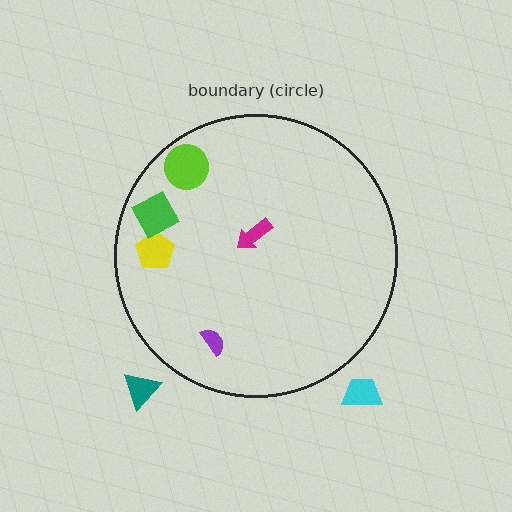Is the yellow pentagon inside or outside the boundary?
Inside.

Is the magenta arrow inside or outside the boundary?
Inside.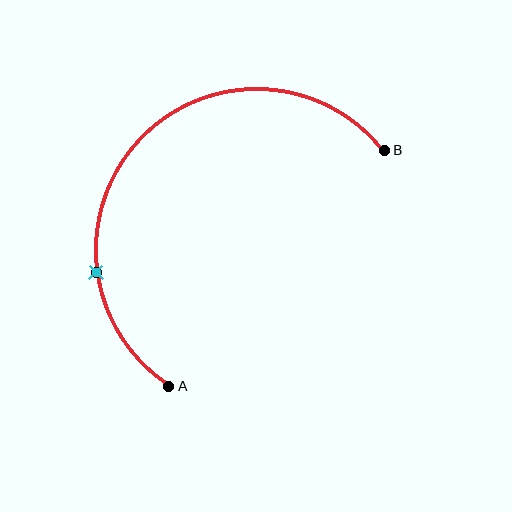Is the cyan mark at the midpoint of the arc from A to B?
No. The cyan mark lies on the arc but is closer to endpoint A. The arc midpoint would be at the point on the curve equidistant along the arc from both A and B.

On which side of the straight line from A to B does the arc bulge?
The arc bulges above and to the left of the straight line connecting A and B.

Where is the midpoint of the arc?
The arc midpoint is the point on the curve farthest from the straight line joining A and B. It sits above and to the left of that line.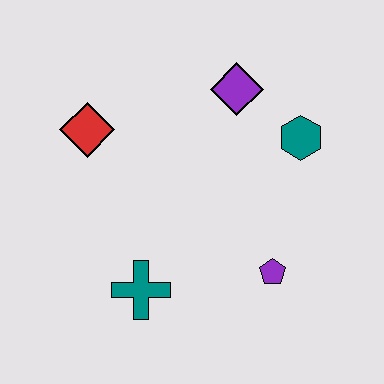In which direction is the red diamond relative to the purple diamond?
The red diamond is to the left of the purple diamond.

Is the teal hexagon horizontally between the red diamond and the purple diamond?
No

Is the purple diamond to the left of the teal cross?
No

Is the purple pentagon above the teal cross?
Yes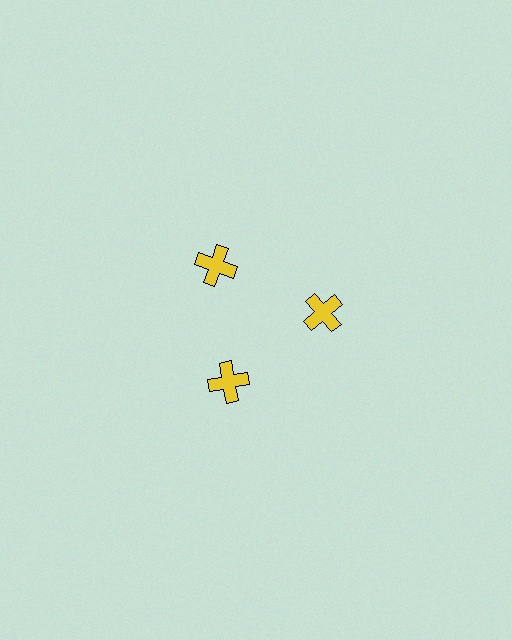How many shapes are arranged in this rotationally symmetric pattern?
There are 3 shapes, arranged in 3 groups of 1.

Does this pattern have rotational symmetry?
Yes, this pattern has 3-fold rotational symmetry. It looks the same after rotating 120 degrees around the center.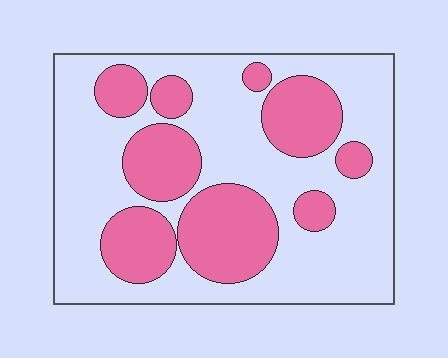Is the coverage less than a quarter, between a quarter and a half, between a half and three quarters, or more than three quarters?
Between a quarter and a half.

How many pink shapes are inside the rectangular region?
9.